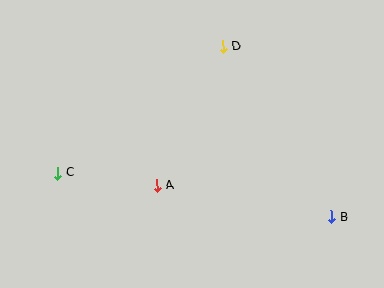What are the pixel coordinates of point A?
Point A is at (157, 185).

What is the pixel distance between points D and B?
The distance between D and B is 201 pixels.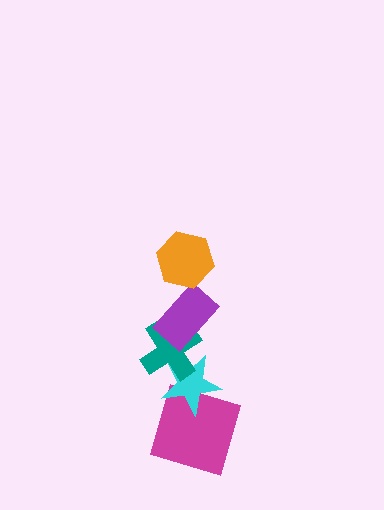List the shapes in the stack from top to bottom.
From top to bottom: the orange hexagon, the purple rectangle, the teal cross, the cyan star, the magenta square.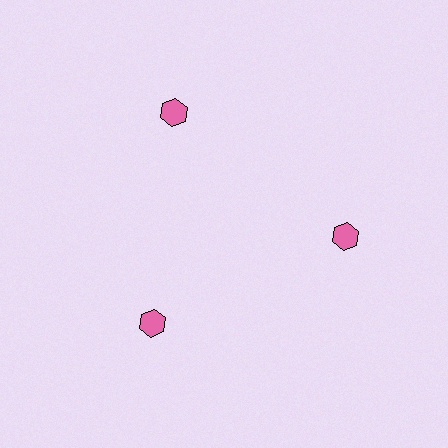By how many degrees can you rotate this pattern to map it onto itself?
The pattern maps onto itself every 120 degrees of rotation.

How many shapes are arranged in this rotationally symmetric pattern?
There are 3 shapes, arranged in 3 groups of 1.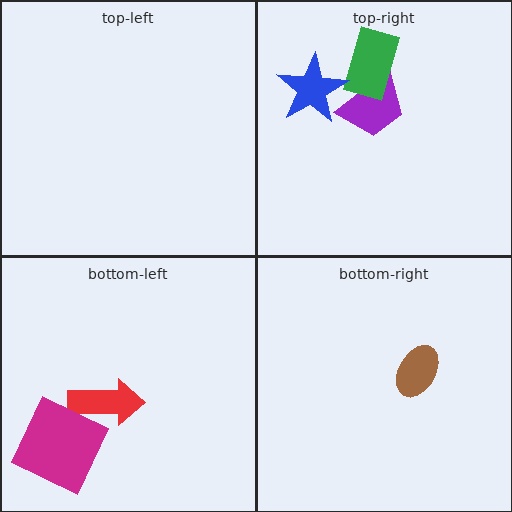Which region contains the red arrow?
The bottom-left region.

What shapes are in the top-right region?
The purple trapezoid, the green rectangle, the blue star.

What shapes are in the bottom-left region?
The red arrow, the magenta square.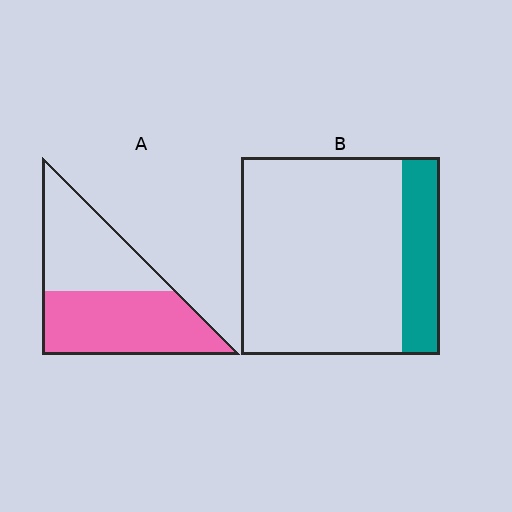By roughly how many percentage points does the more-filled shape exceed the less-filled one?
By roughly 35 percentage points (A over B).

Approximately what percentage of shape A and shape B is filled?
A is approximately 55% and B is approximately 20%.